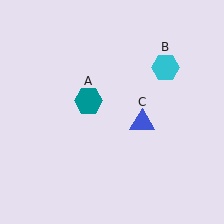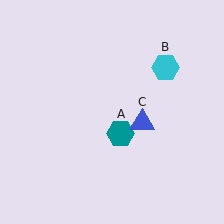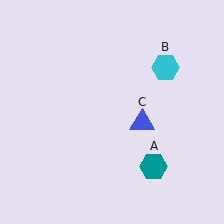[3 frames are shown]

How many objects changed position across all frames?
1 object changed position: teal hexagon (object A).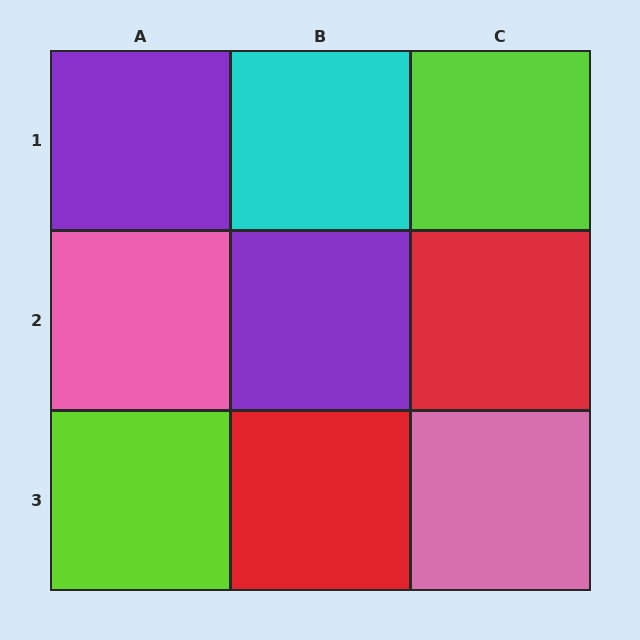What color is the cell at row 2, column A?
Pink.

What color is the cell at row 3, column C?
Pink.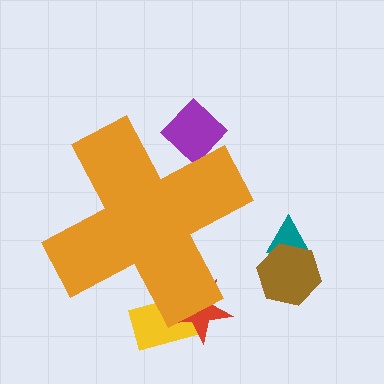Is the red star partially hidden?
Yes, the red star is partially hidden behind the orange cross.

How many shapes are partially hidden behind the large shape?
3 shapes are partially hidden.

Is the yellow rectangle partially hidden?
Yes, the yellow rectangle is partially hidden behind the orange cross.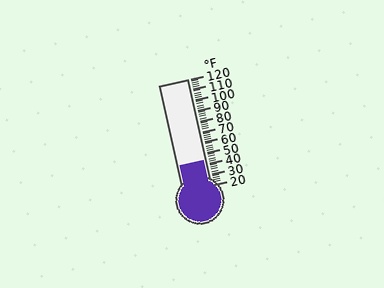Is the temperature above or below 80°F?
The temperature is below 80°F.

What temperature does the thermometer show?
The thermometer shows approximately 44°F.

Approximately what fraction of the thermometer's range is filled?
The thermometer is filled to approximately 25% of its range.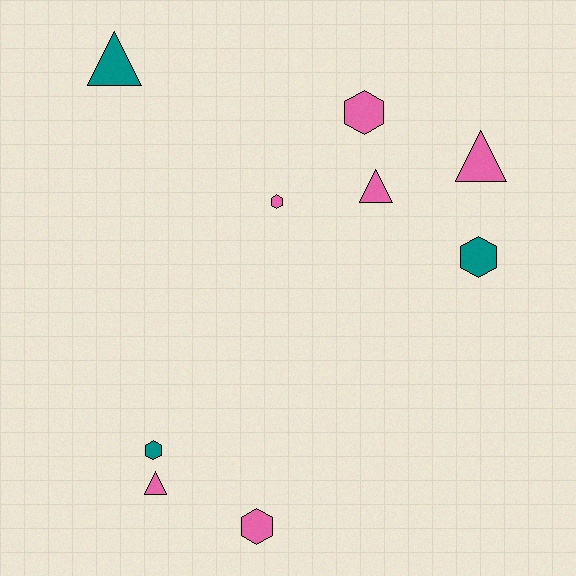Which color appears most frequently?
Pink, with 6 objects.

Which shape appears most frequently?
Hexagon, with 5 objects.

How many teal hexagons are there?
There are 2 teal hexagons.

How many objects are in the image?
There are 9 objects.